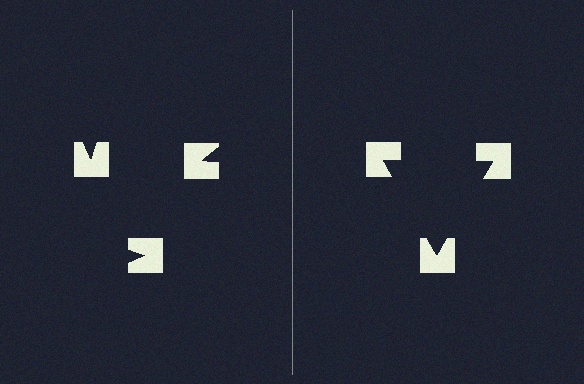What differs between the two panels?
The notched squares are positioned identically on both sides; only the wedge orientations differ. On the right they align to a triangle; on the left they are misaligned.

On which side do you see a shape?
An illusory triangle appears on the right side. On the left side the wedge cuts are rotated, so no coherent shape forms.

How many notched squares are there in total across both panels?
6 — 3 on each side.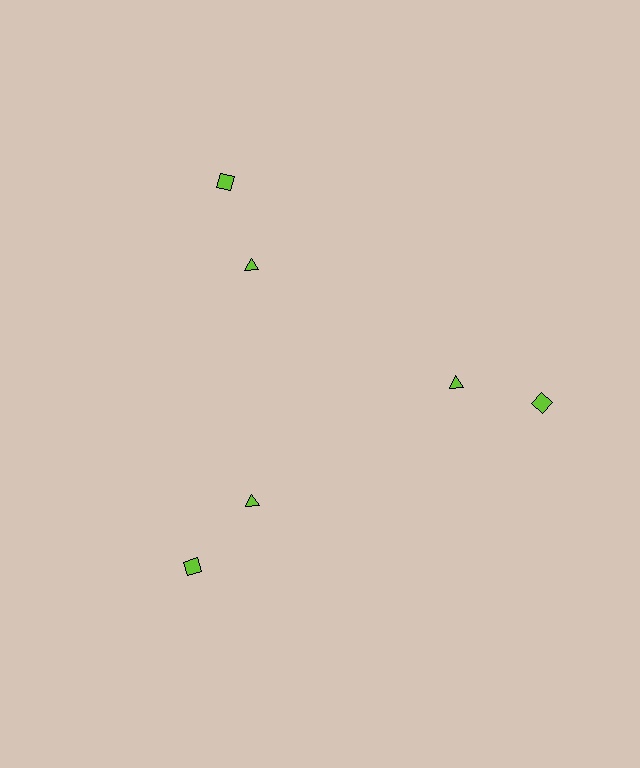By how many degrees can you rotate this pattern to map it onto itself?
The pattern maps onto itself every 120 degrees of rotation.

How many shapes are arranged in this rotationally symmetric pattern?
There are 6 shapes, arranged in 3 groups of 2.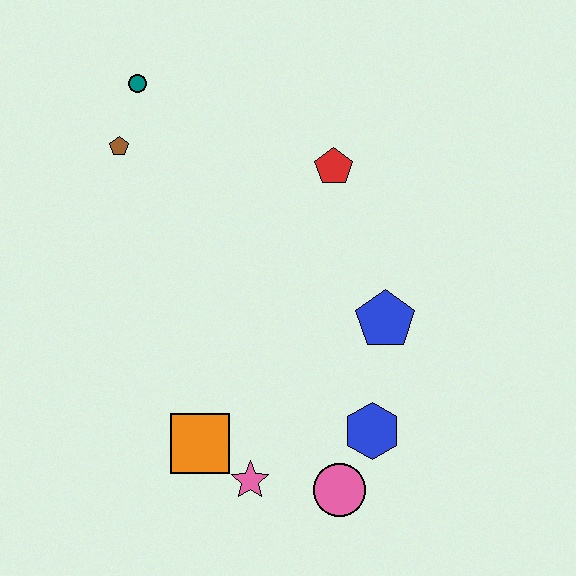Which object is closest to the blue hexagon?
The pink circle is closest to the blue hexagon.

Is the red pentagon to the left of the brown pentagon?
No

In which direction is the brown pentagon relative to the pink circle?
The brown pentagon is above the pink circle.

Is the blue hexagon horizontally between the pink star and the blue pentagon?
Yes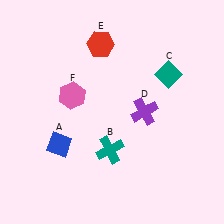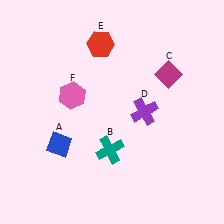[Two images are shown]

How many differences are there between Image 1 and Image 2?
There is 1 difference between the two images.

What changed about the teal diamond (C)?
In Image 1, C is teal. In Image 2, it changed to magenta.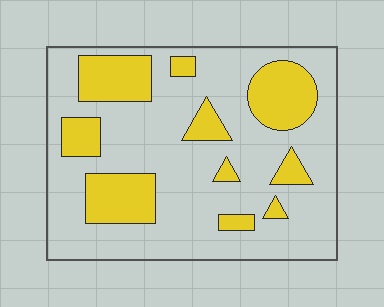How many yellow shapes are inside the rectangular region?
10.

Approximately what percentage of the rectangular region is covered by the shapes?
Approximately 25%.